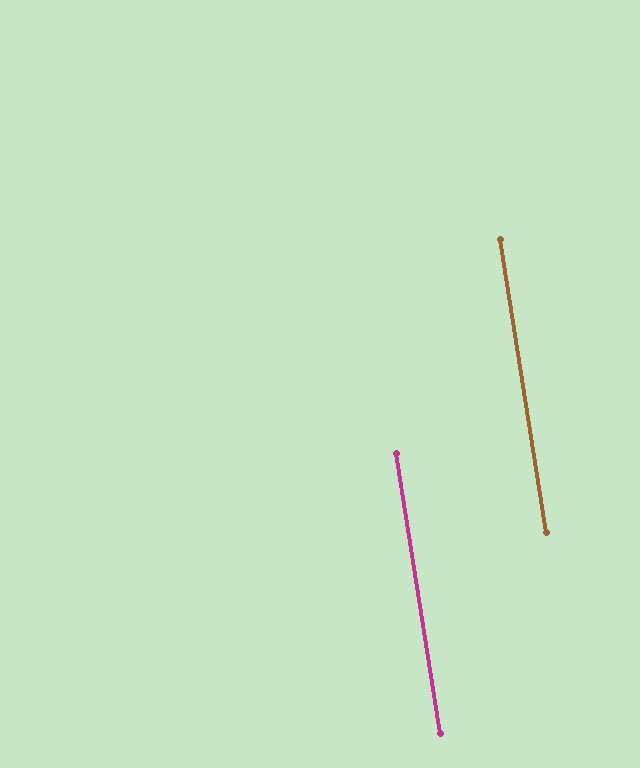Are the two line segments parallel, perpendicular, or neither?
Parallel — their directions differ by only 0.1°.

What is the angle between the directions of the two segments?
Approximately 0 degrees.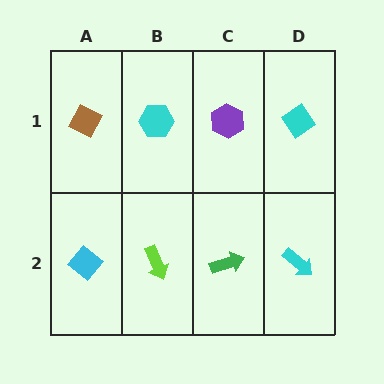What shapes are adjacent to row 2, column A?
A brown diamond (row 1, column A), a lime arrow (row 2, column B).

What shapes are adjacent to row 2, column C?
A purple hexagon (row 1, column C), a lime arrow (row 2, column B), a cyan arrow (row 2, column D).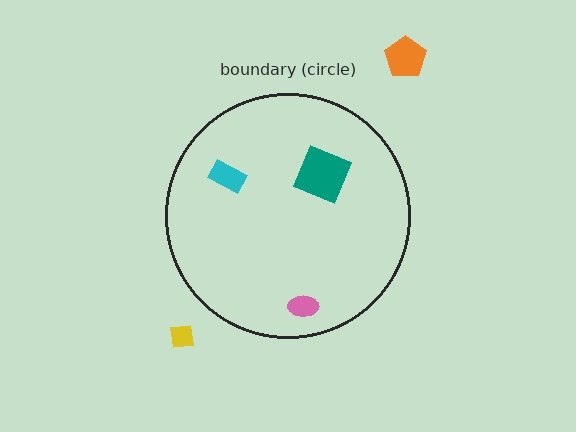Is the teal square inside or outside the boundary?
Inside.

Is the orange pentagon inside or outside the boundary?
Outside.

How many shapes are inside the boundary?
3 inside, 2 outside.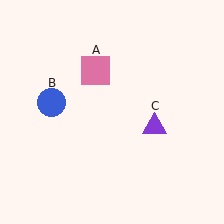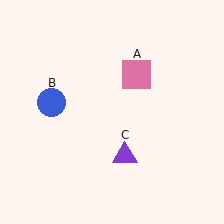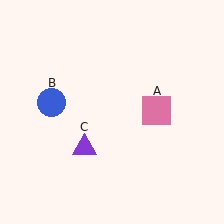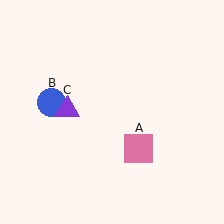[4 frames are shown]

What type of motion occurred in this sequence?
The pink square (object A), purple triangle (object C) rotated clockwise around the center of the scene.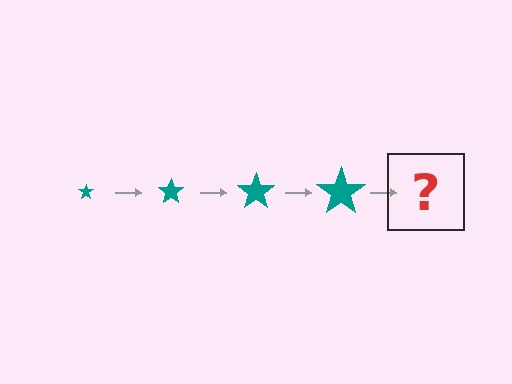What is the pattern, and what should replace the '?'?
The pattern is that the star gets progressively larger each step. The '?' should be a teal star, larger than the previous one.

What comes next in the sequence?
The next element should be a teal star, larger than the previous one.